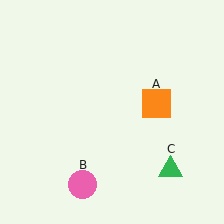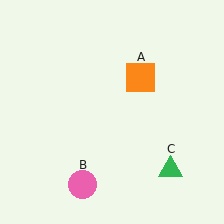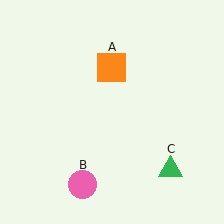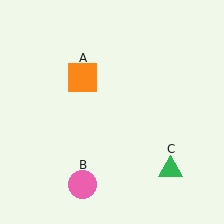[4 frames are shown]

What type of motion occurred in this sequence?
The orange square (object A) rotated counterclockwise around the center of the scene.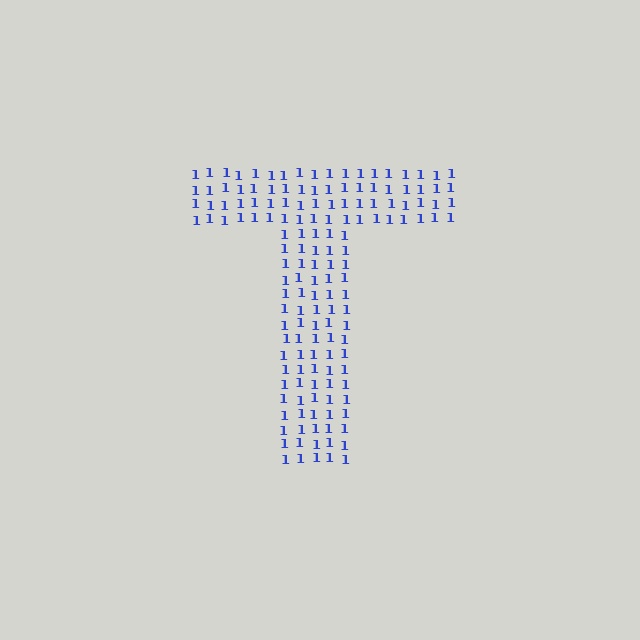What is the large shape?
The large shape is the letter T.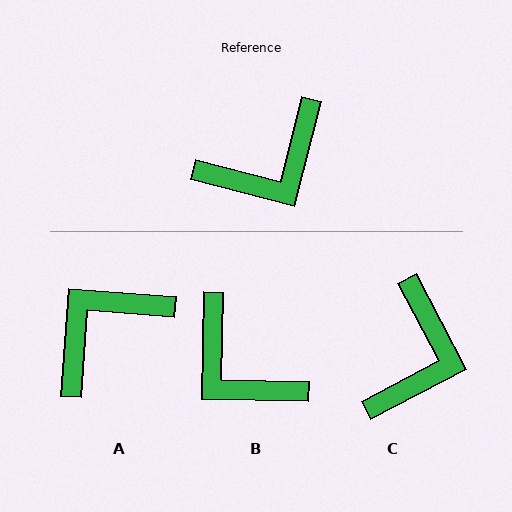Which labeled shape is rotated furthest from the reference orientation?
A, about 170 degrees away.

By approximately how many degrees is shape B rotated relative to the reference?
Approximately 77 degrees clockwise.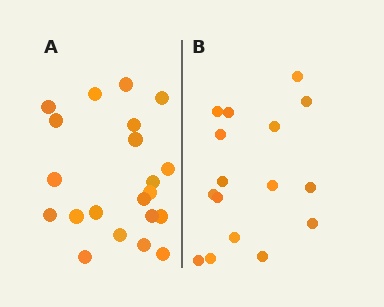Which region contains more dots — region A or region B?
Region A (the left region) has more dots.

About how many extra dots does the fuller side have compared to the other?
Region A has about 5 more dots than region B.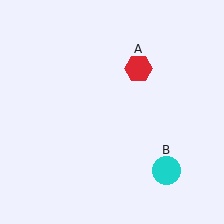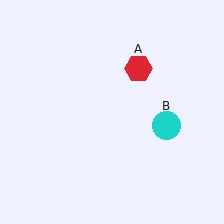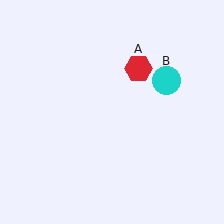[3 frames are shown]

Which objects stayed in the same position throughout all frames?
Red hexagon (object A) remained stationary.